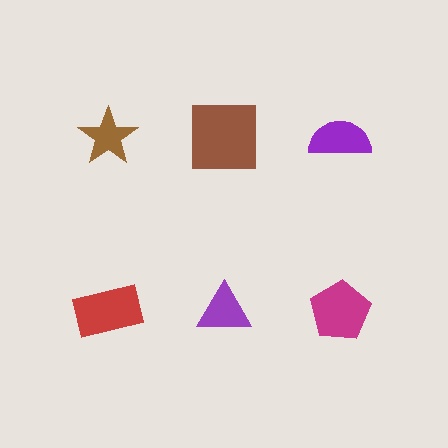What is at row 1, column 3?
A purple semicircle.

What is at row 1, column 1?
A brown star.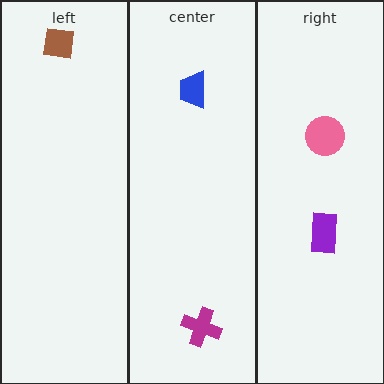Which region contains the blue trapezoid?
The center region.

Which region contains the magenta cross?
The center region.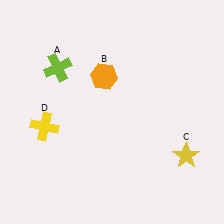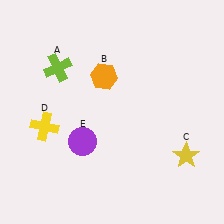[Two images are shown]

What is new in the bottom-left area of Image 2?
A purple circle (E) was added in the bottom-left area of Image 2.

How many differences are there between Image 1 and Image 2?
There is 1 difference between the two images.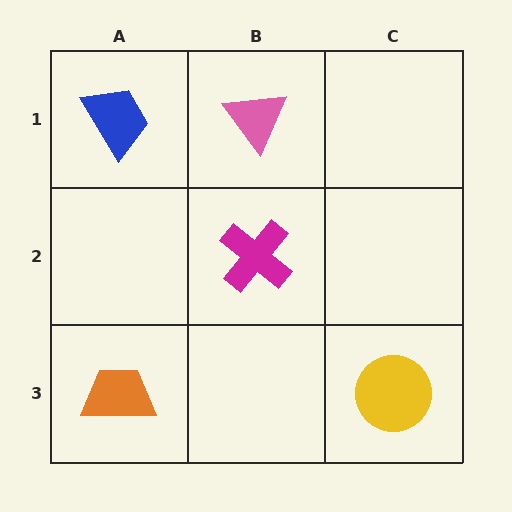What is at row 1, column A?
A blue trapezoid.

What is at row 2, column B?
A magenta cross.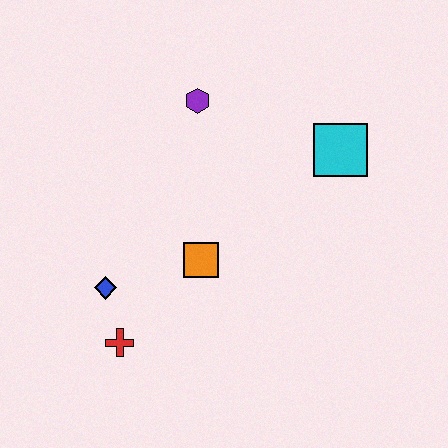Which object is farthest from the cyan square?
The red cross is farthest from the cyan square.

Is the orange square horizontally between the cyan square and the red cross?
Yes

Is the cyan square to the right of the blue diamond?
Yes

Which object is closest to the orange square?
The blue diamond is closest to the orange square.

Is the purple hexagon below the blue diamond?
No